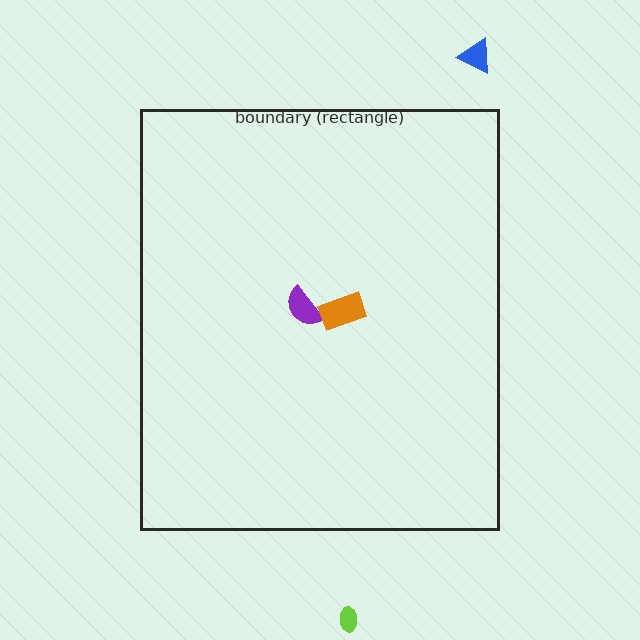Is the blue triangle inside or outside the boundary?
Outside.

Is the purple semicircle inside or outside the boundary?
Inside.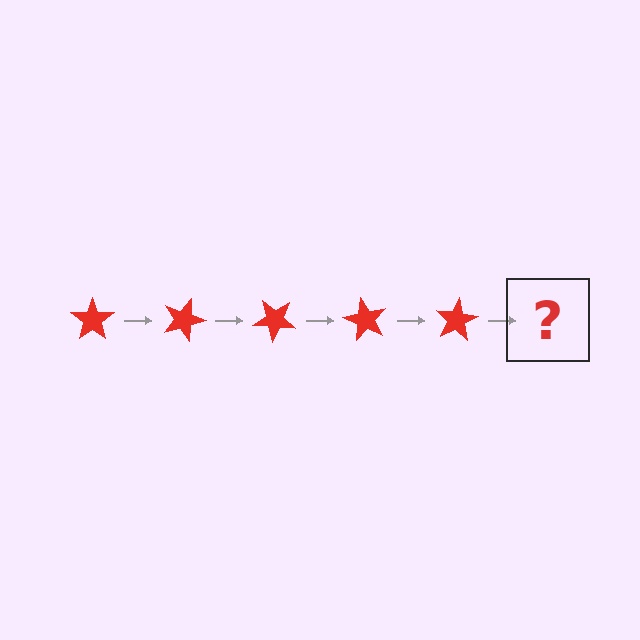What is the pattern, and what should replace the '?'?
The pattern is that the star rotates 20 degrees each step. The '?' should be a red star rotated 100 degrees.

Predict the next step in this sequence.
The next step is a red star rotated 100 degrees.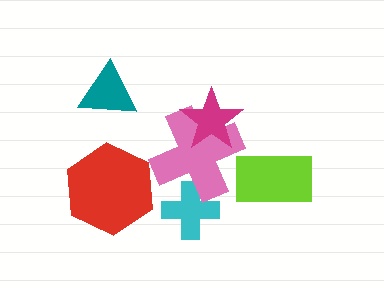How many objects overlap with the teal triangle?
0 objects overlap with the teal triangle.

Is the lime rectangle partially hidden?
No, no other shape covers it.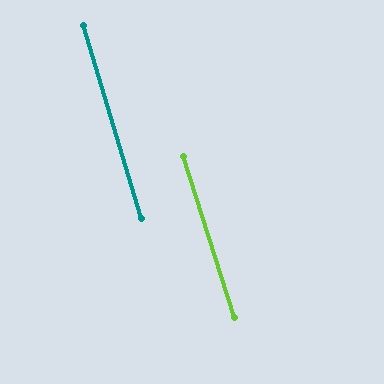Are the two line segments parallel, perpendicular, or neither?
Parallel — their directions differ by only 0.6°.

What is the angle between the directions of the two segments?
Approximately 1 degree.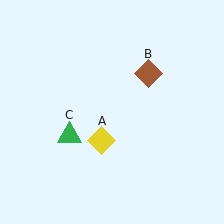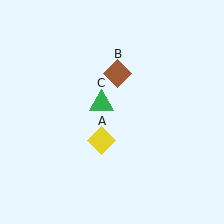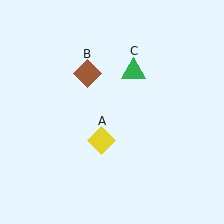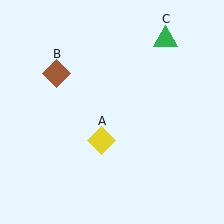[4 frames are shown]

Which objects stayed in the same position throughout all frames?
Yellow diamond (object A) remained stationary.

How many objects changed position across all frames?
2 objects changed position: brown diamond (object B), green triangle (object C).